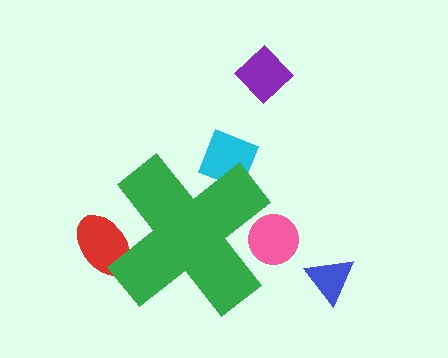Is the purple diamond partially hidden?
No, the purple diamond is fully visible.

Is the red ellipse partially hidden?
Yes, the red ellipse is partially hidden behind the green cross.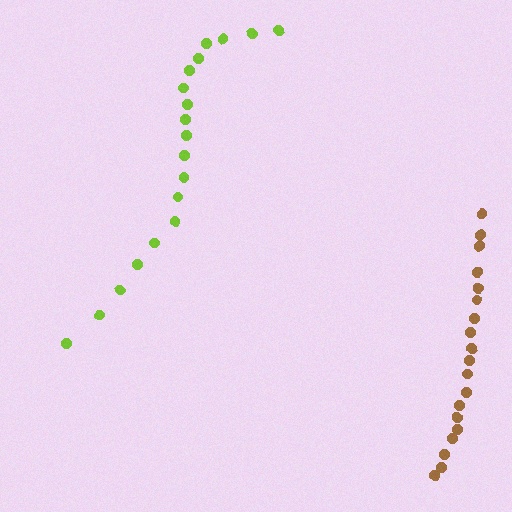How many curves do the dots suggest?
There are 2 distinct paths.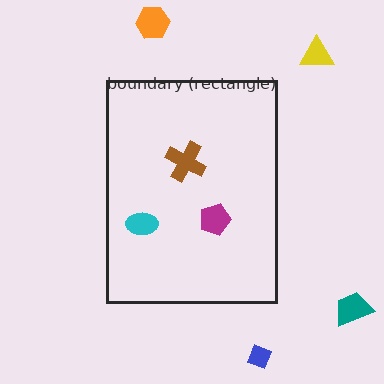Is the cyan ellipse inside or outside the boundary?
Inside.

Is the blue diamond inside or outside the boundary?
Outside.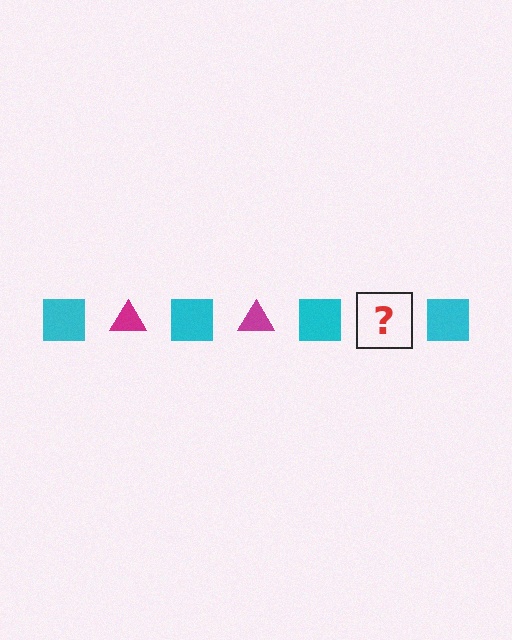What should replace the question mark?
The question mark should be replaced with a magenta triangle.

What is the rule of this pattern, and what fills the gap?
The rule is that the pattern alternates between cyan square and magenta triangle. The gap should be filled with a magenta triangle.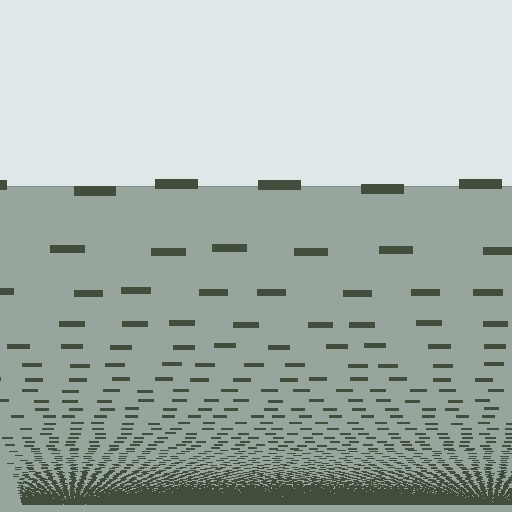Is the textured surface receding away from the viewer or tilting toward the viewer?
The surface appears to tilt toward the viewer. Texture elements get larger and sparser toward the top.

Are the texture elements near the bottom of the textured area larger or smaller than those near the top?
Smaller. The gradient is inverted — elements near the bottom are smaller and denser.